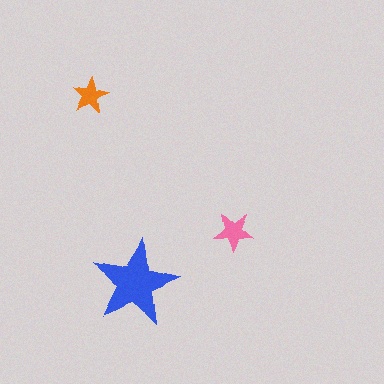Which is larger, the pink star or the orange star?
The pink one.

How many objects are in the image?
There are 3 objects in the image.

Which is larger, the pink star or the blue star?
The blue one.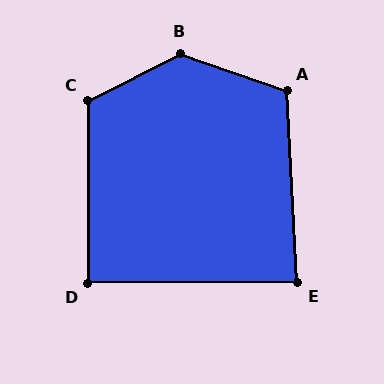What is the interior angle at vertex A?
Approximately 112 degrees (obtuse).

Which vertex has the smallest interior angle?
E, at approximately 87 degrees.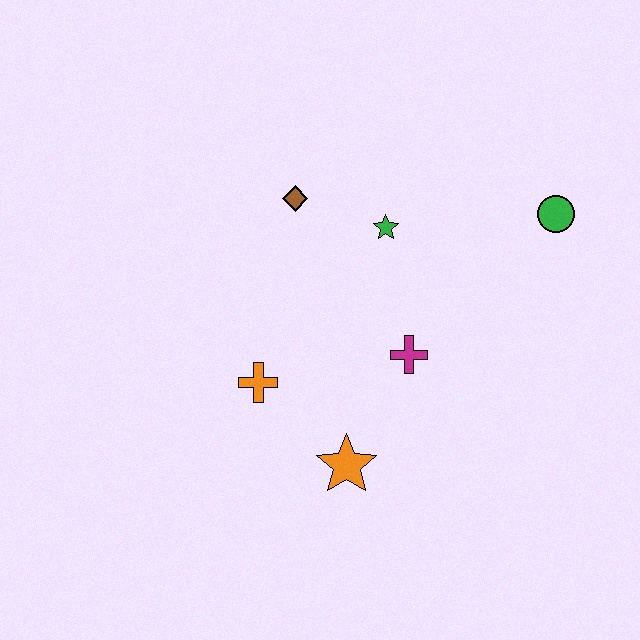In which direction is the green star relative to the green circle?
The green star is to the left of the green circle.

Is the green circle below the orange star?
No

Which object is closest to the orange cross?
The orange star is closest to the orange cross.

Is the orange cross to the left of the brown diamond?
Yes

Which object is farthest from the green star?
The orange star is farthest from the green star.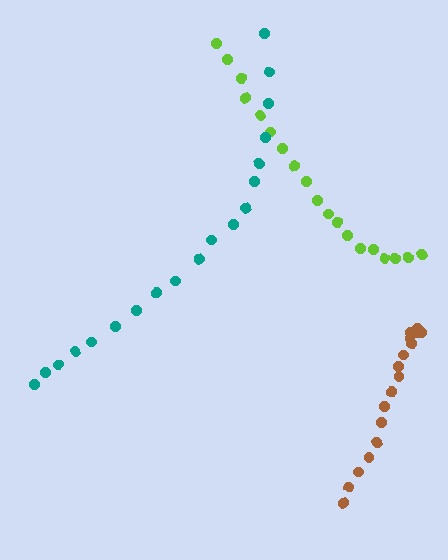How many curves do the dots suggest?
There are 3 distinct paths.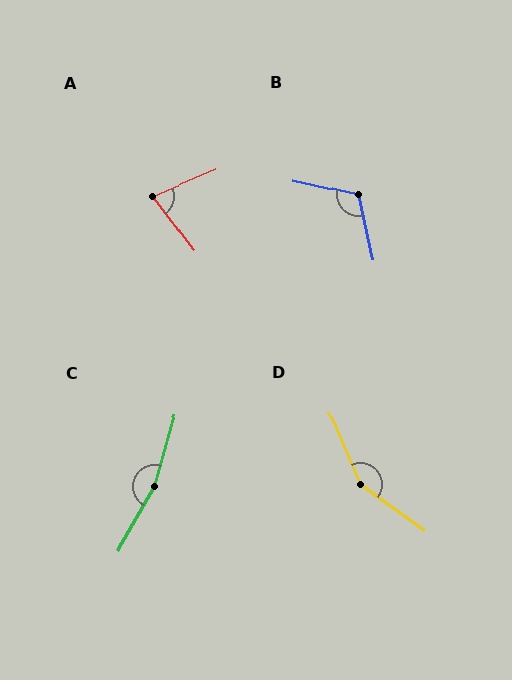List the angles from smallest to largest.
A (75°), B (115°), D (149°), C (166°).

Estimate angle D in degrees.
Approximately 149 degrees.